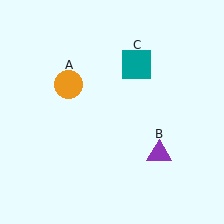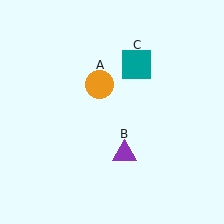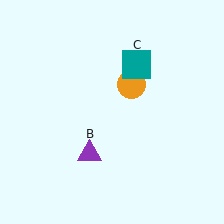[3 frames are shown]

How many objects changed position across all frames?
2 objects changed position: orange circle (object A), purple triangle (object B).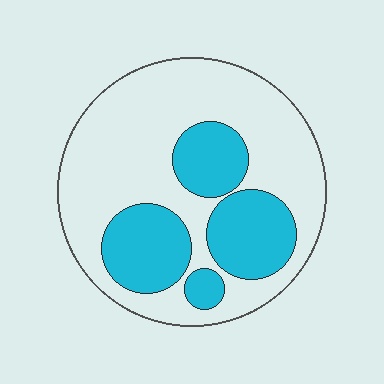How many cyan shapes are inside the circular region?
4.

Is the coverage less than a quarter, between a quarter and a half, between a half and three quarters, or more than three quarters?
Between a quarter and a half.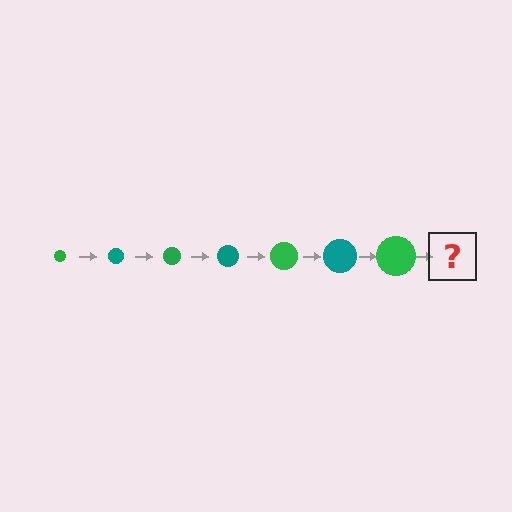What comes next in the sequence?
The next element should be a teal circle, larger than the previous one.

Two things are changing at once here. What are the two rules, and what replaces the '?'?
The two rules are that the circle grows larger each step and the color cycles through green and teal. The '?' should be a teal circle, larger than the previous one.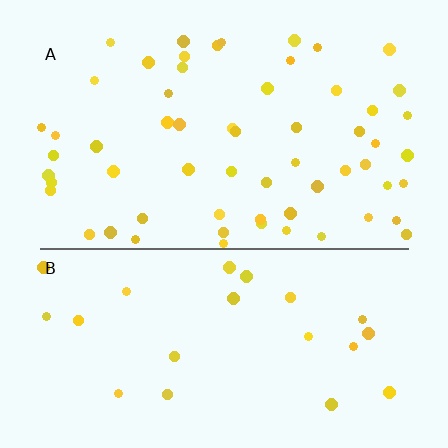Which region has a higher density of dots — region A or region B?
A (the top).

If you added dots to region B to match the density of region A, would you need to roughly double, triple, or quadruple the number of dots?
Approximately triple.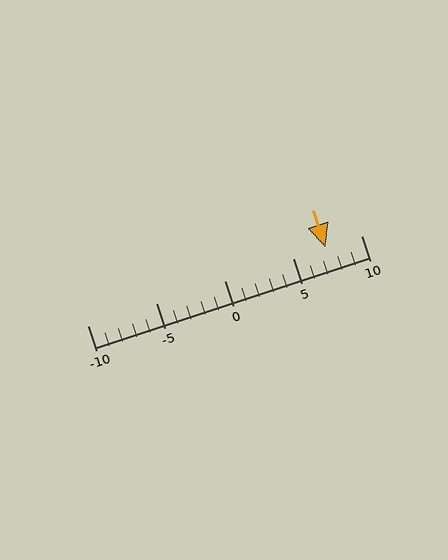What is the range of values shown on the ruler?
The ruler shows values from -10 to 10.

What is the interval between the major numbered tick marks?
The major tick marks are spaced 5 units apart.